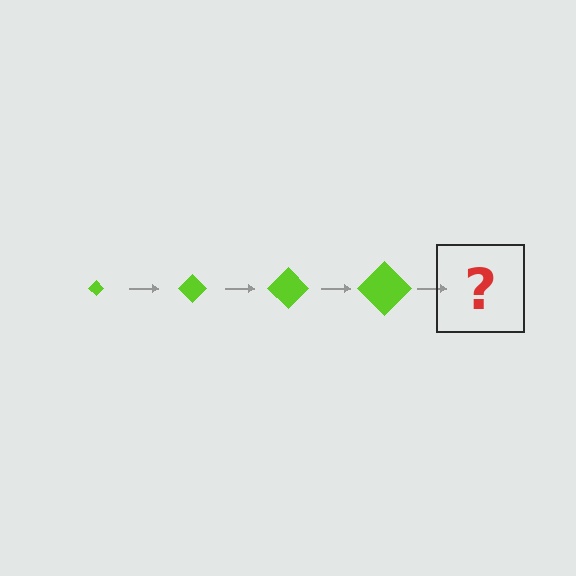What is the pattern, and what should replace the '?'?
The pattern is that the diamond gets progressively larger each step. The '?' should be a lime diamond, larger than the previous one.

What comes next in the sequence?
The next element should be a lime diamond, larger than the previous one.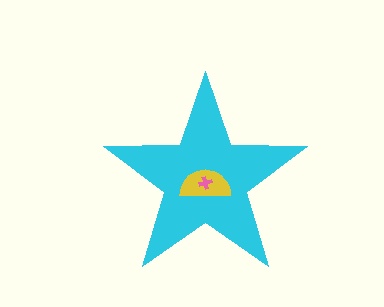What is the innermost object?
The pink cross.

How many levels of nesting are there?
3.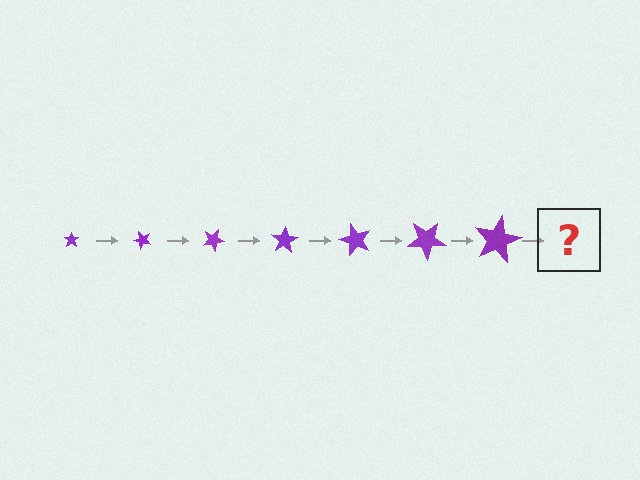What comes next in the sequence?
The next element should be a star, larger than the previous one and rotated 350 degrees from the start.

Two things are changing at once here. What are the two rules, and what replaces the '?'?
The two rules are that the star grows larger each step and it rotates 50 degrees each step. The '?' should be a star, larger than the previous one and rotated 350 degrees from the start.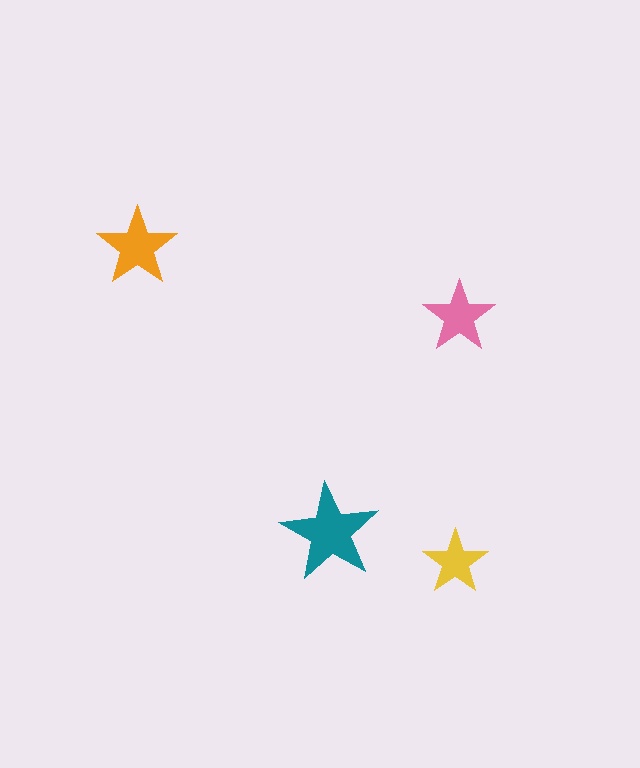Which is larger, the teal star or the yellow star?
The teal one.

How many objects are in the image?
There are 4 objects in the image.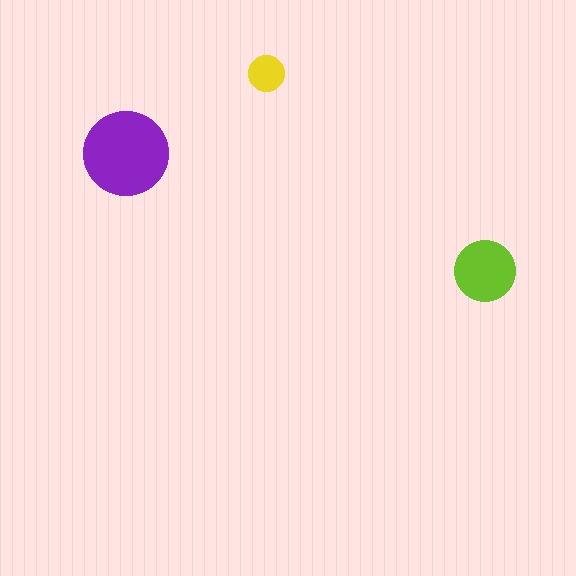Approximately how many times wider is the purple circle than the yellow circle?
About 2.5 times wider.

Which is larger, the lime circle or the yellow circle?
The lime one.